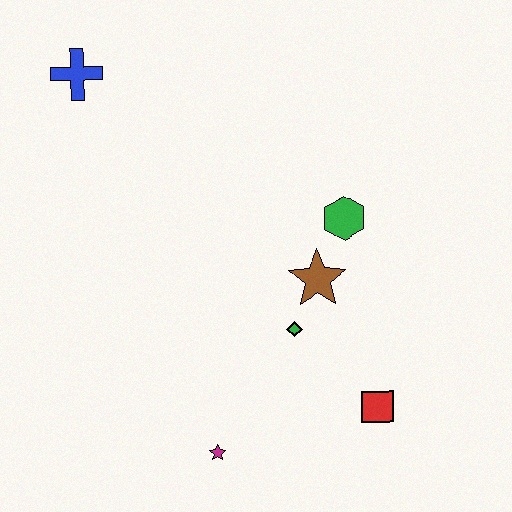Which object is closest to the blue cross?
The green hexagon is closest to the blue cross.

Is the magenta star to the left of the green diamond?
Yes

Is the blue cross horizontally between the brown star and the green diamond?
No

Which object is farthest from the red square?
The blue cross is farthest from the red square.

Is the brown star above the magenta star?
Yes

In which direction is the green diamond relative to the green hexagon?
The green diamond is below the green hexagon.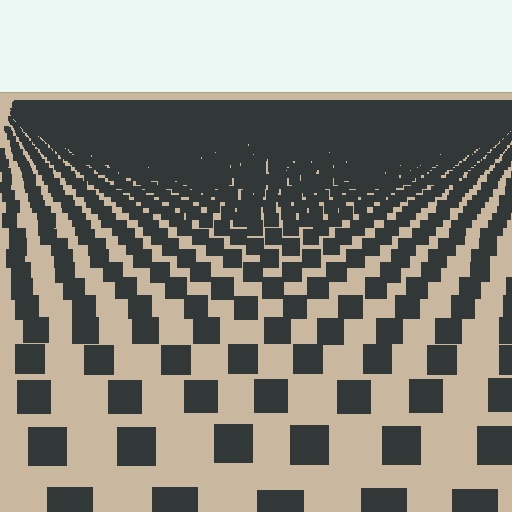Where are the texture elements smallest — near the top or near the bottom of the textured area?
Near the top.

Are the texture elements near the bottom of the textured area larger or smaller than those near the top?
Larger. Near the bottom, elements are closer to the viewer and appear at a bigger on-screen size.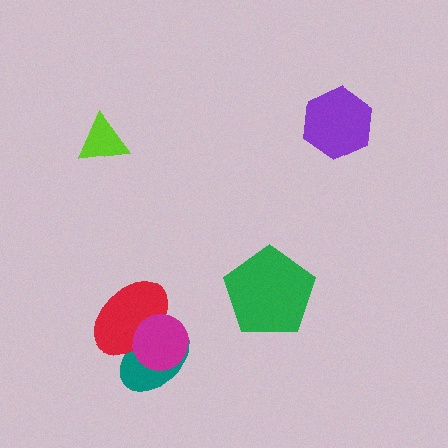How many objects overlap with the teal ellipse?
2 objects overlap with the teal ellipse.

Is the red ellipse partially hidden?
Yes, it is partially covered by another shape.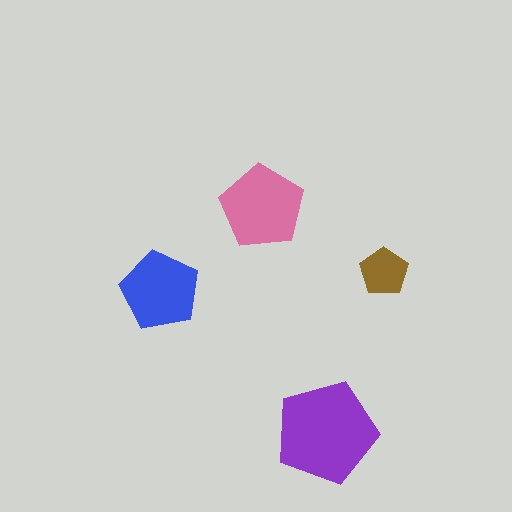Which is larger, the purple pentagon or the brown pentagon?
The purple one.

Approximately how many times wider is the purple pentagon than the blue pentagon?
About 1.5 times wider.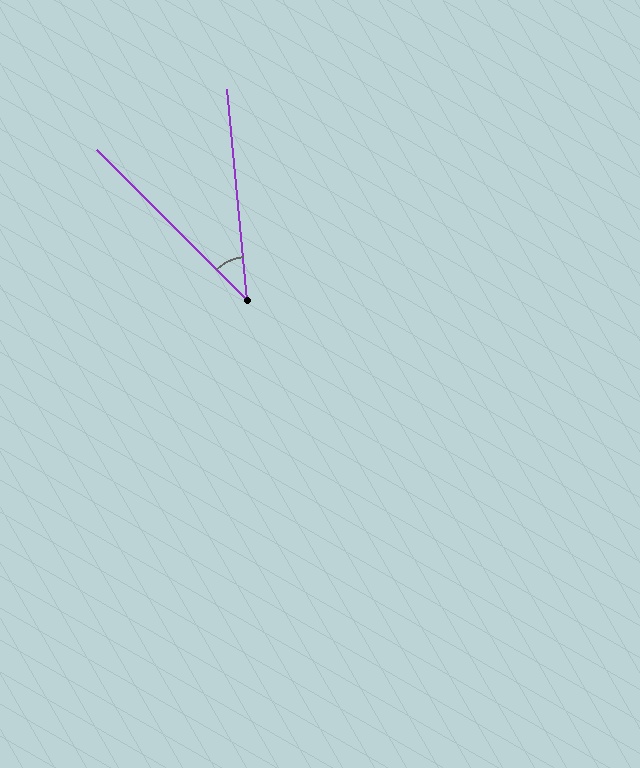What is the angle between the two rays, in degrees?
Approximately 40 degrees.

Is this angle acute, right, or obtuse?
It is acute.